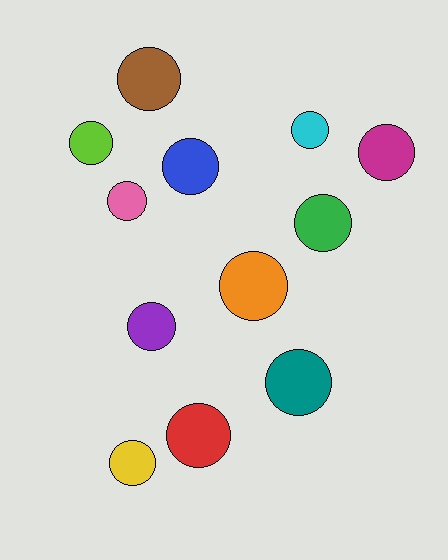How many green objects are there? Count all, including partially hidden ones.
There is 1 green object.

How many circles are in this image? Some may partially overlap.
There are 12 circles.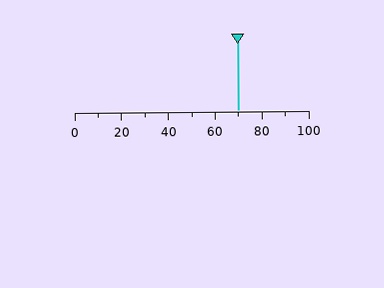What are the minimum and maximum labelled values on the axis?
The axis runs from 0 to 100.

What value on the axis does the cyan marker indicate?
The marker indicates approximately 70.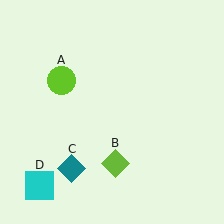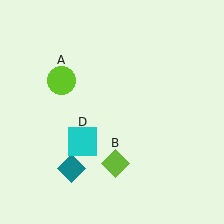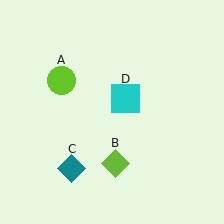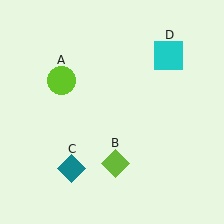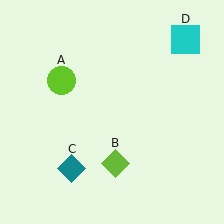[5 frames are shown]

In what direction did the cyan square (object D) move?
The cyan square (object D) moved up and to the right.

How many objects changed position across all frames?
1 object changed position: cyan square (object D).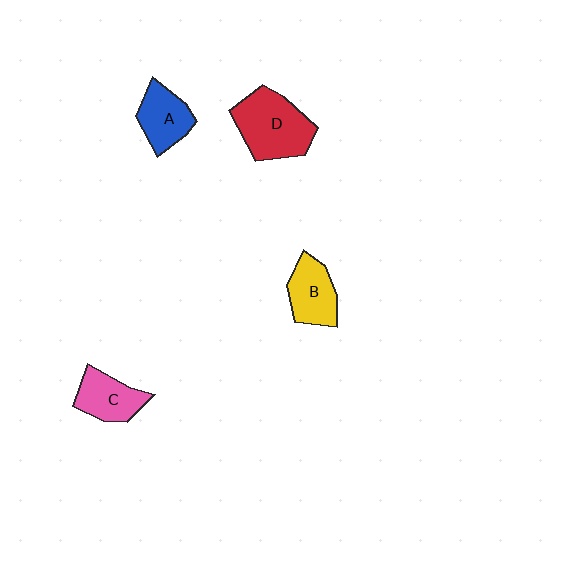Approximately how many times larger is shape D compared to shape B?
Approximately 1.5 times.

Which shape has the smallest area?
Shape C (pink).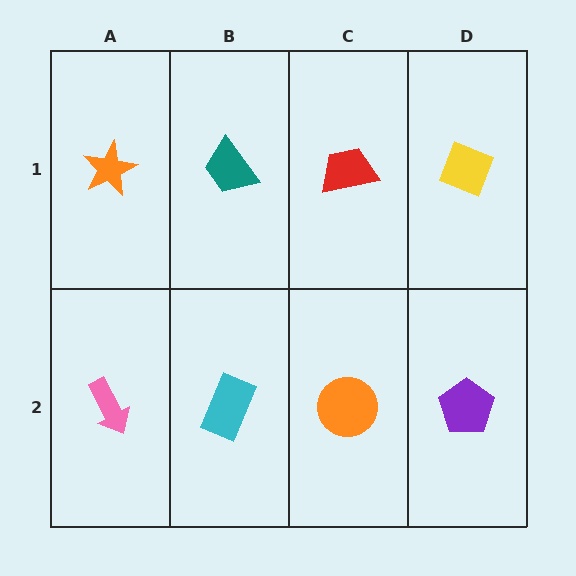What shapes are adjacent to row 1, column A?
A pink arrow (row 2, column A), a teal trapezoid (row 1, column B).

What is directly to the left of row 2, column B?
A pink arrow.